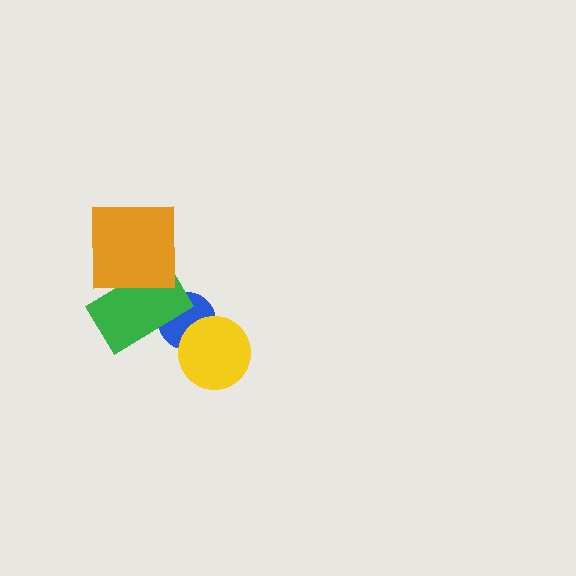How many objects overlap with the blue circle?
2 objects overlap with the blue circle.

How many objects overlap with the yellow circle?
1 object overlaps with the yellow circle.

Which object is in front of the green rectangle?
The orange square is in front of the green rectangle.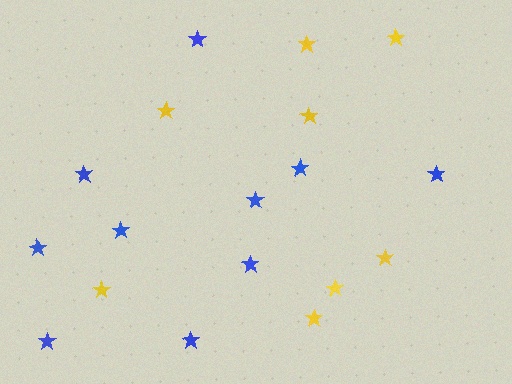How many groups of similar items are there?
There are 2 groups: one group of yellow stars (8) and one group of blue stars (10).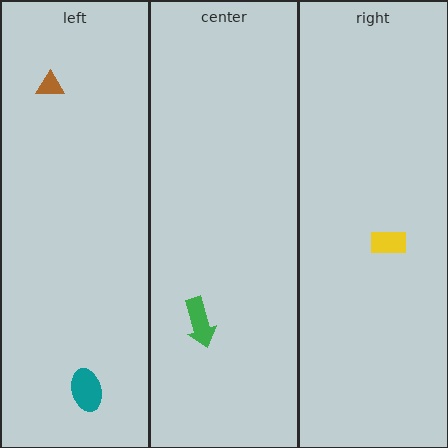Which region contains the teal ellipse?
The left region.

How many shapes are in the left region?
2.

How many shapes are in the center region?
1.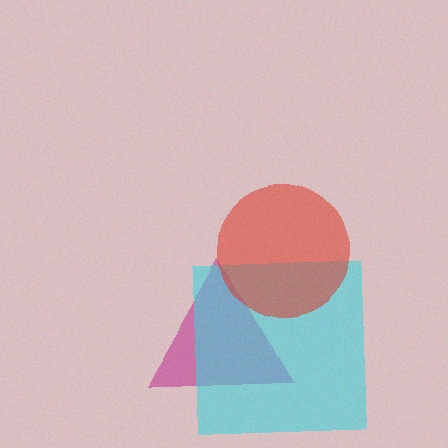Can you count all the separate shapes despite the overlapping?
Yes, there are 3 separate shapes.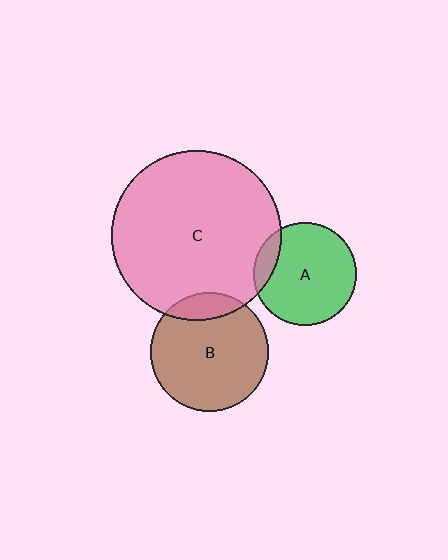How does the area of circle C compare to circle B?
Approximately 2.1 times.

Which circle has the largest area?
Circle C (pink).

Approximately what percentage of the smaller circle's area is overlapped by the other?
Approximately 15%.